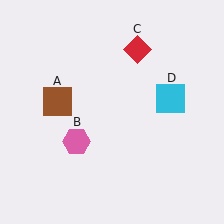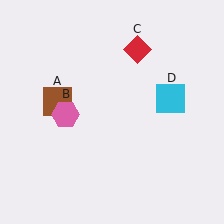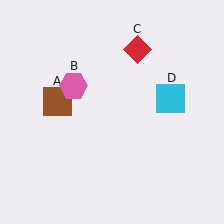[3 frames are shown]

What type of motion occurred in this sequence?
The pink hexagon (object B) rotated clockwise around the center of the scene.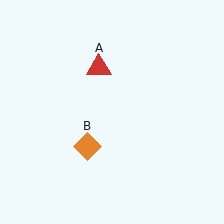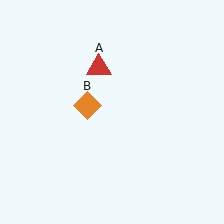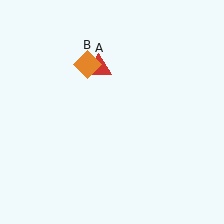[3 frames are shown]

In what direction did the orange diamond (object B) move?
The orange diamond (object B) moved up.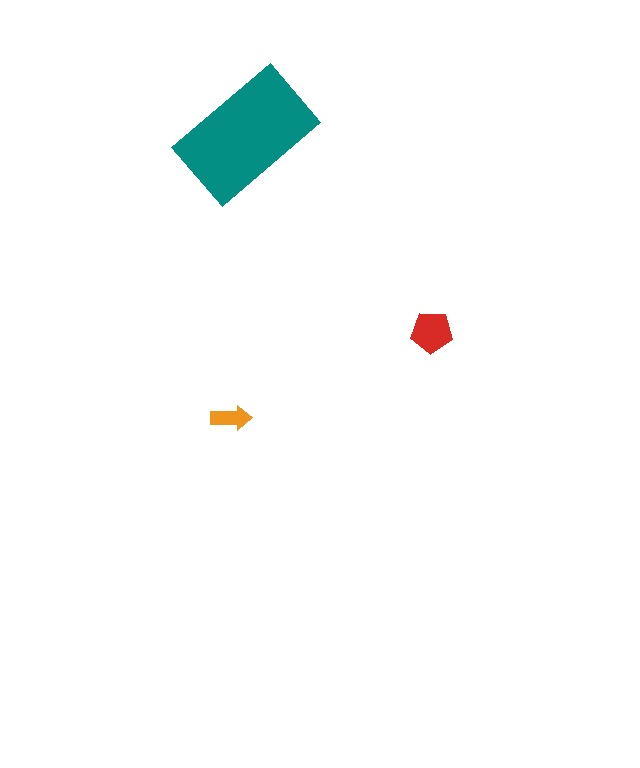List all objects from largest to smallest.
The teal rectangle, the red pentagon, the orange arrow.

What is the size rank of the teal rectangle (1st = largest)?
1st.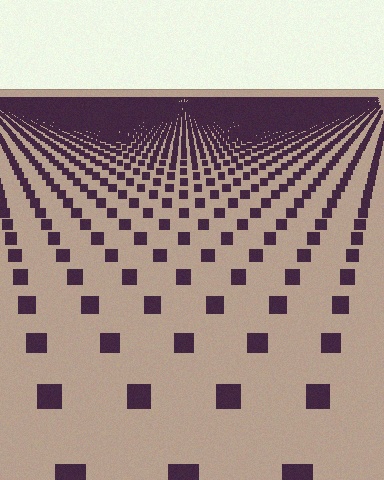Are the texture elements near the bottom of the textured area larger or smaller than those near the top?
Larger. Near the bottom, elements are closer to the viewer and appear at a bigger on-screen size.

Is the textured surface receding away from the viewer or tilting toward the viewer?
The surface is receding away from the viewer. Texture elements get smaller and denser toward the top.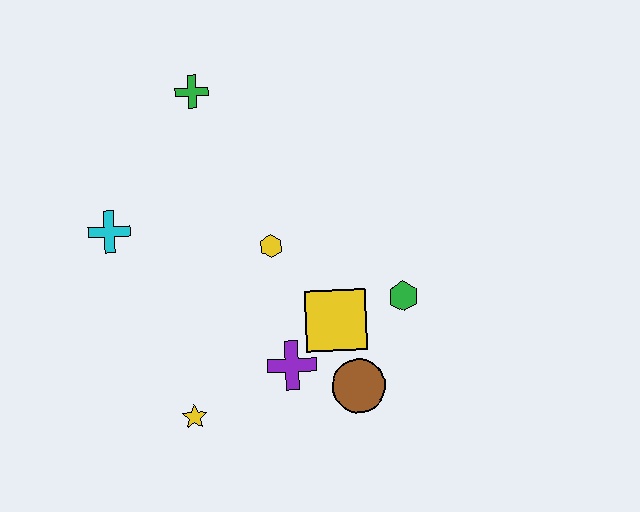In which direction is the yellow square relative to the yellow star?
The yellow square is to the right of the yellow star.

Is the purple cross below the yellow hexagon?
Yes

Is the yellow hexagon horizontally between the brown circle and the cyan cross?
Yes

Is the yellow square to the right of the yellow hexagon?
Yes